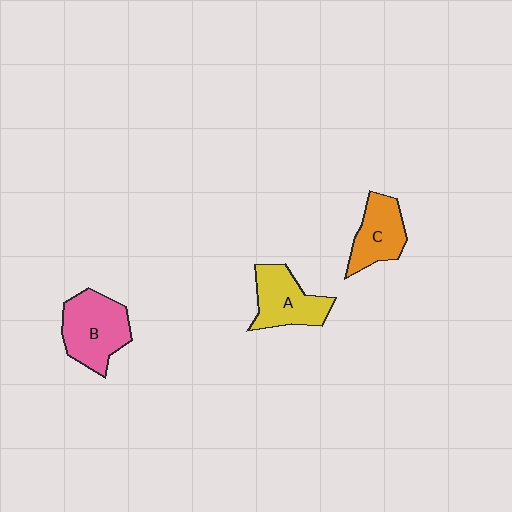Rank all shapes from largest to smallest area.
From largest to smallest: B (pink), A (yellow), C (orange).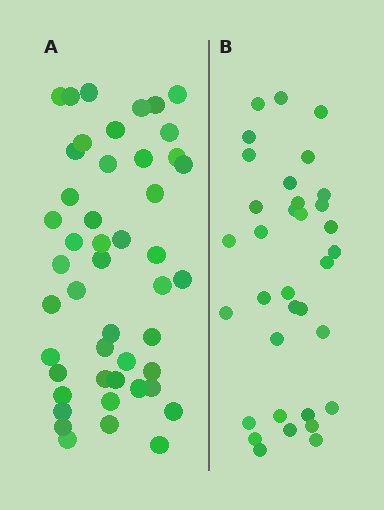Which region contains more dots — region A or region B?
Region A (the left region) has more dots.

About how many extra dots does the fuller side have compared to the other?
Region A has approximately 15 more dots than region B.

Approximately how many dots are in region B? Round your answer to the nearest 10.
About 30 dots. (The exact count is 34, which rounds to 30.)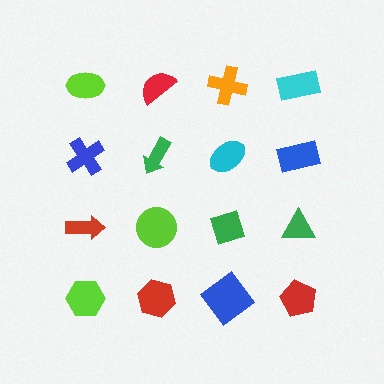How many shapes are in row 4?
4 shapes.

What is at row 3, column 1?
A red arrow.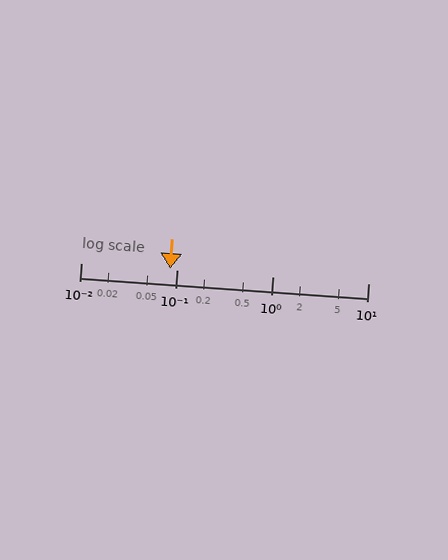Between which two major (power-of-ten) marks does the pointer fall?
The pointer is between 0.01 and 0.1.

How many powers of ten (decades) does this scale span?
The scale spans 3 decades, from 0.01 to 10.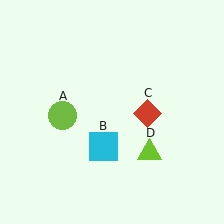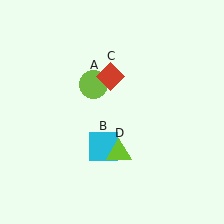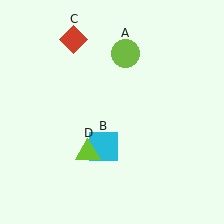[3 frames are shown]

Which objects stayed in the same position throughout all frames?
Cyan square (object B) remained stationary.